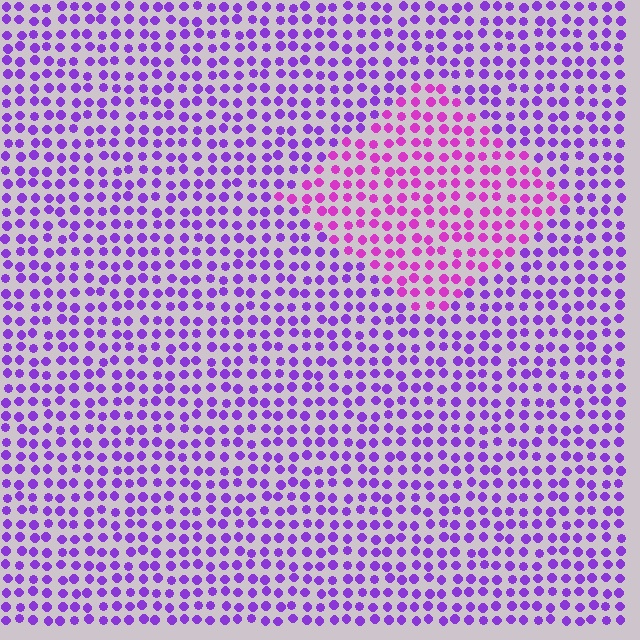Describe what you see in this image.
The image is filled with small purple elements in a uniform arrangement. A diamond-shaped region is visible where the elements are tinted to a slightly different hue, forming a subtle color boundary.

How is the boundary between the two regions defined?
The boundary is defined purely by a slight shift in hue (about 34 degrees). Spacing, size, and orientation are identical on both sides.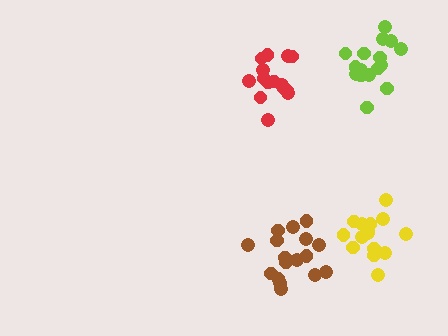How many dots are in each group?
Group 1: 15 dots, Group 2: 15 dots, Group 3: 16 dots, Group 4: 17 dots (63 total).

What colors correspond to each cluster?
The clusters are colored: yellow, red, lime, brown.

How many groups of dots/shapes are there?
There are 4 groups.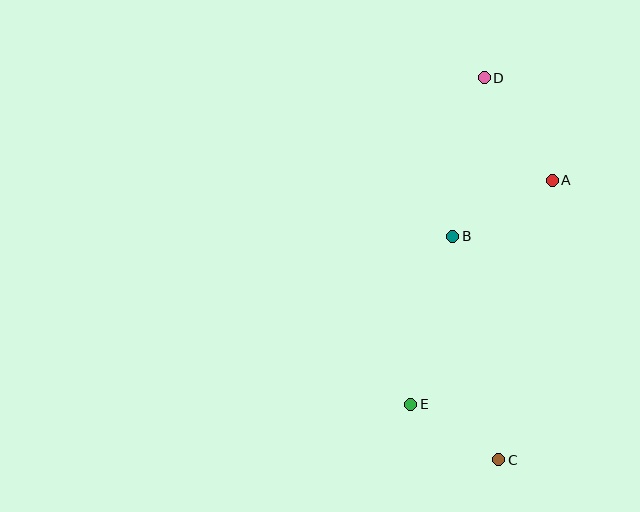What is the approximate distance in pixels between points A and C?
The distance between A and C is approximately 284 pixels.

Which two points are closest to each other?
Points C and E are closest to each other.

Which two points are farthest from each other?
Points C and D are farthest from each other.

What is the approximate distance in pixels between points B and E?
The distance between B and E is approximately 173 pixels.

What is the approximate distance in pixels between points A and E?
The distance between A and E is approximately 265 pixels.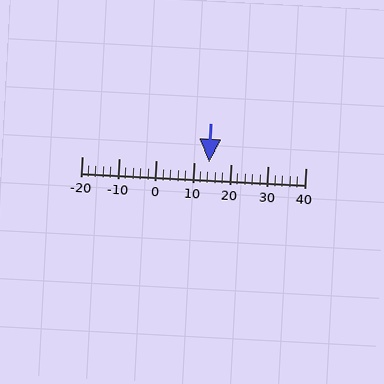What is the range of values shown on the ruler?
The ruler shows values from -20 to 40.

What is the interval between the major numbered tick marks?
The major tick marks are spaced 10 units apart.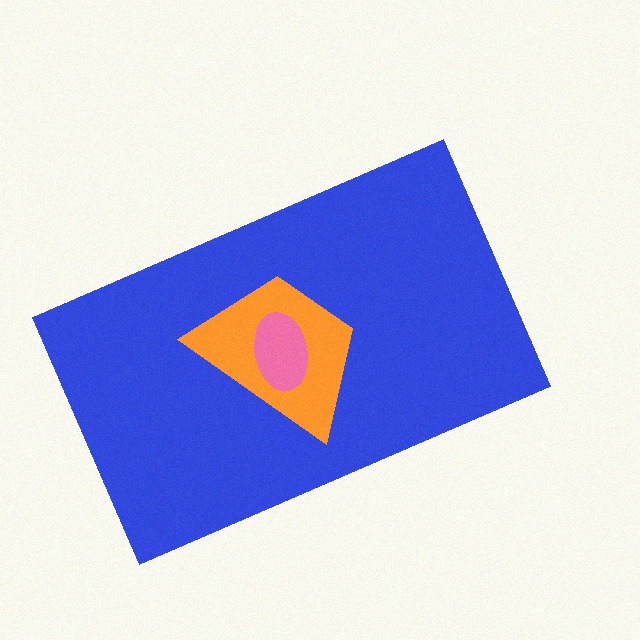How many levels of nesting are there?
3.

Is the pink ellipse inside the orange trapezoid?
Yes.